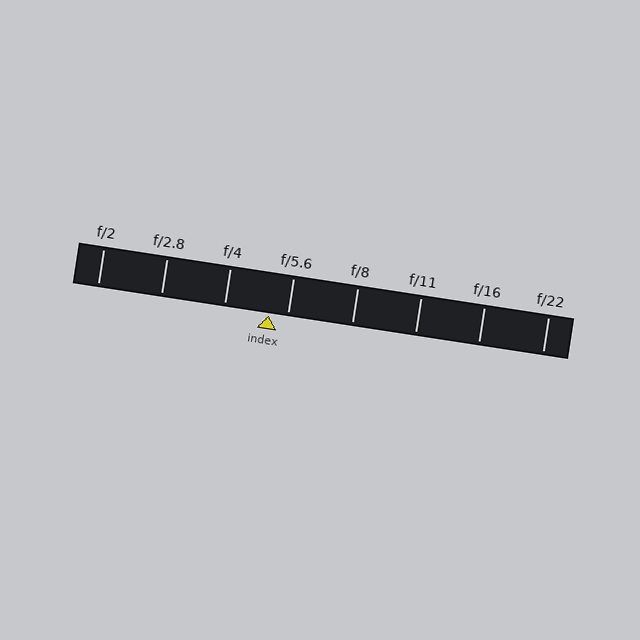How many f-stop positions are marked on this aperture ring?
There are 8 f-stop positions marked.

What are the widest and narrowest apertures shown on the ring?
The widest aperture shown is f/2 and the narrowest is f/22.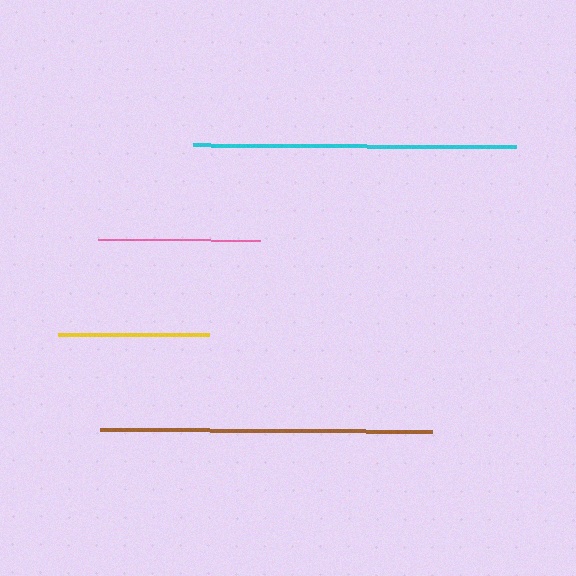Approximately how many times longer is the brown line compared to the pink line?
The brown line is approximately 2.1 times the length of the pink line.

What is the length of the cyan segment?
The cyan segment is approximately 323 pixels long.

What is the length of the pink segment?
The pink segment is approximately 162 pixels long.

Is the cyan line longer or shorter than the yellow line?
The cyan line is longer than the yellow line.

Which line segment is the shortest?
The yellow line is the shortest at approximately 151 pixels.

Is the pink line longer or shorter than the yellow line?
The pink line is longer than the yellow line.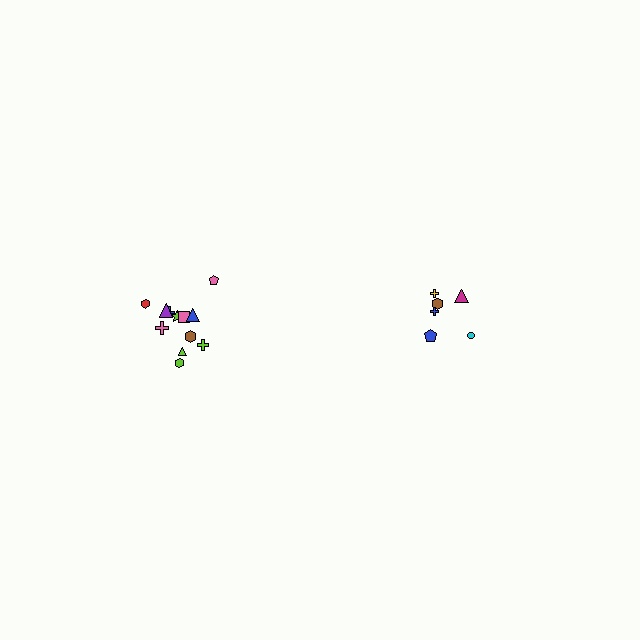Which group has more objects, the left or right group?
The left group.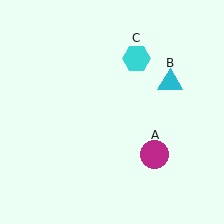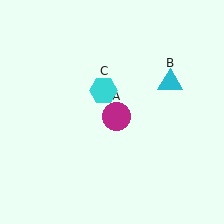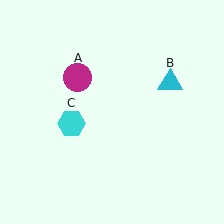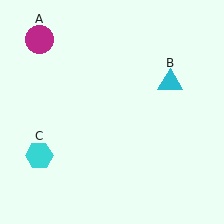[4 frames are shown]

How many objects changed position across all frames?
2 objects changed position: magenta circle (object A), cyan hexagon (object C).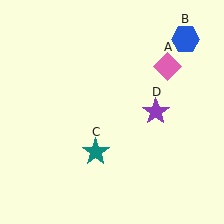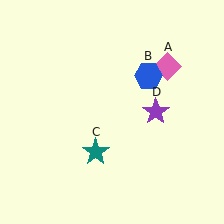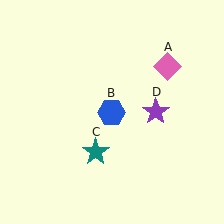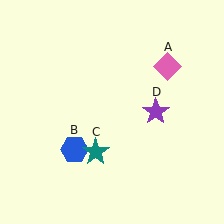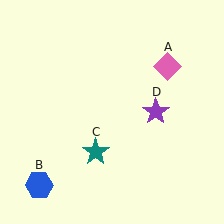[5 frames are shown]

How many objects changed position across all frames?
1 object changed position: blue hexagon (object B).